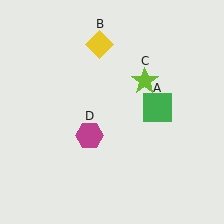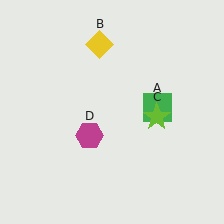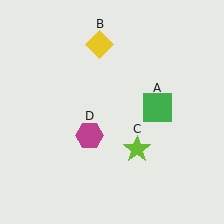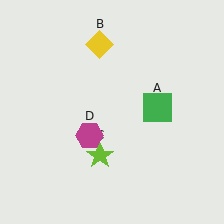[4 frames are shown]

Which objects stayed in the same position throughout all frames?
Green square (object A) and yellow diamond (object B) and magenta hexagon (object D) remained stationary.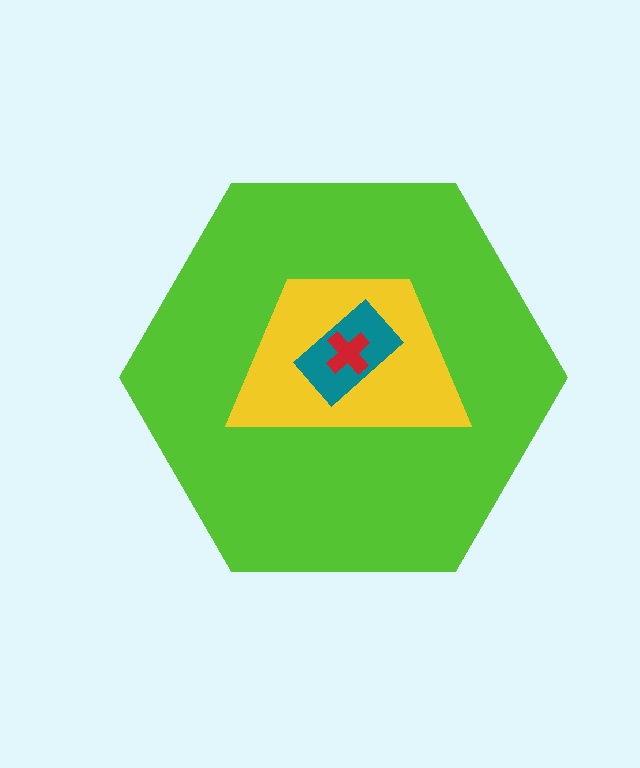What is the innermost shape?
The red cross.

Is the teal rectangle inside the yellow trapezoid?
Yes.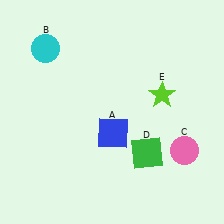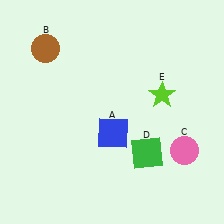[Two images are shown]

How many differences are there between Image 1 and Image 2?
There is 1 difference between the two images.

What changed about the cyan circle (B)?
In Image 1, B is cyan. In Image 2, it changed to brown.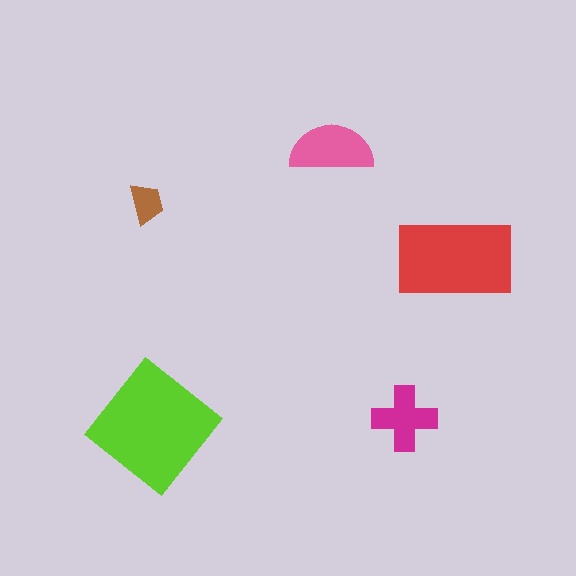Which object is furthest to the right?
The red rectangle is rightmost.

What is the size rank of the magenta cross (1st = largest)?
4th.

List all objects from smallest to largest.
The brown trapezoid, the magenta cross, the pink semicircle, the red rectangle, the lime diamond.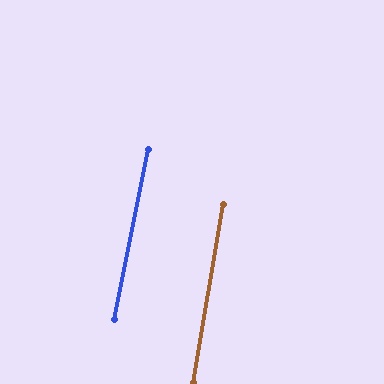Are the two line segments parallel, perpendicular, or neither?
Parallel — their directions differ by only 1.8°.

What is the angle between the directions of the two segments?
Approximately 2 degrees.